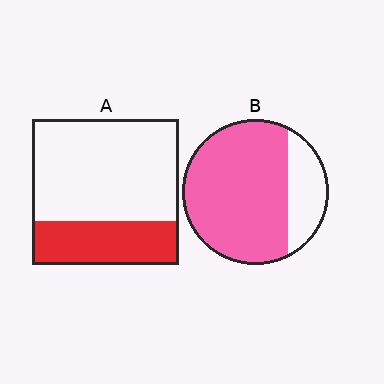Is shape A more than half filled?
No.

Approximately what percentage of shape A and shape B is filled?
A is approximately 30% and B is approximately 75%.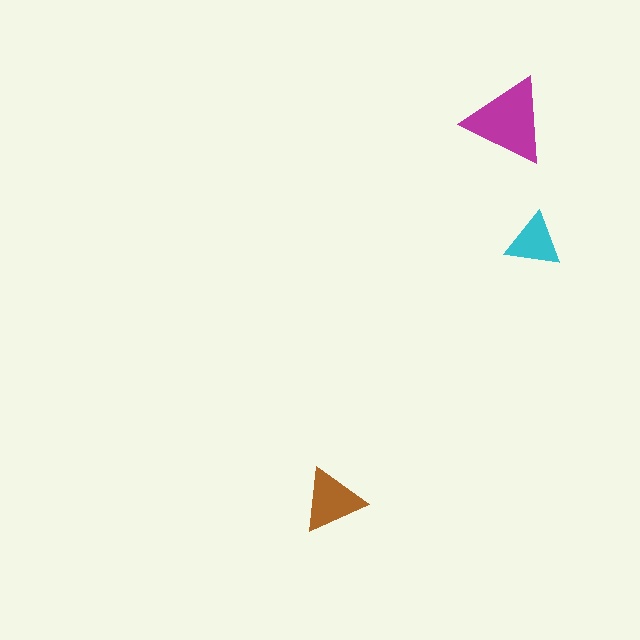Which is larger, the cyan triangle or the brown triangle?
The brown one.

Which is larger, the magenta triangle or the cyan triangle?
The magenta one.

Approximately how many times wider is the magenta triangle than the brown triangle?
About 1.5 times wider.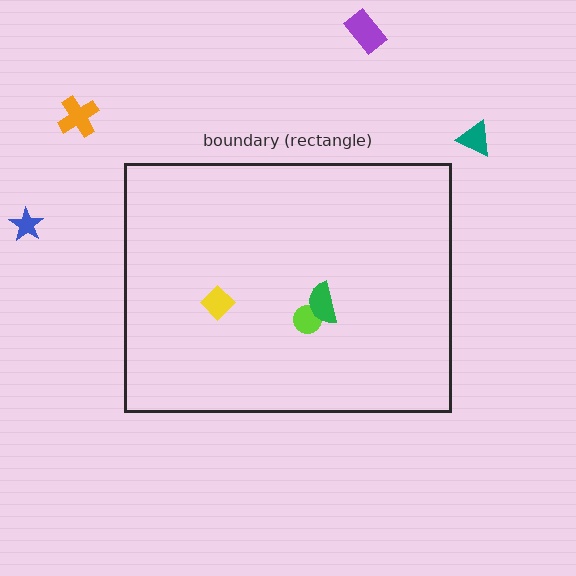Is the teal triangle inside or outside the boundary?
Outside.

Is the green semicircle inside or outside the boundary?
Inside.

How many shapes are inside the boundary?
3 inside, 4 outside.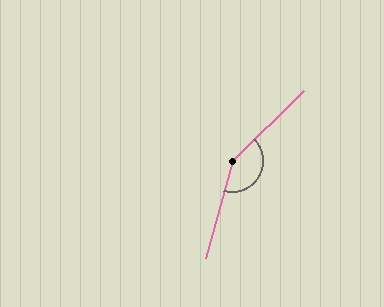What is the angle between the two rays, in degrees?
Approximately 150 degrees.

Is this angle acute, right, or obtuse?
It is obtuse.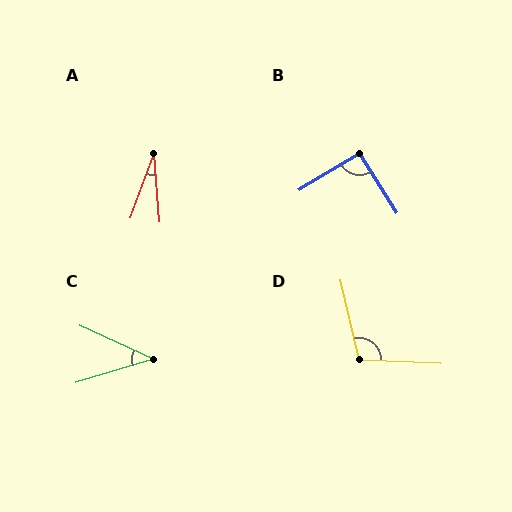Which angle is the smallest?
A, at approximately 24 degrees.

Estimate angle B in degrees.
Approximately 91 degrees.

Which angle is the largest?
D, at approximately 105 degrees.